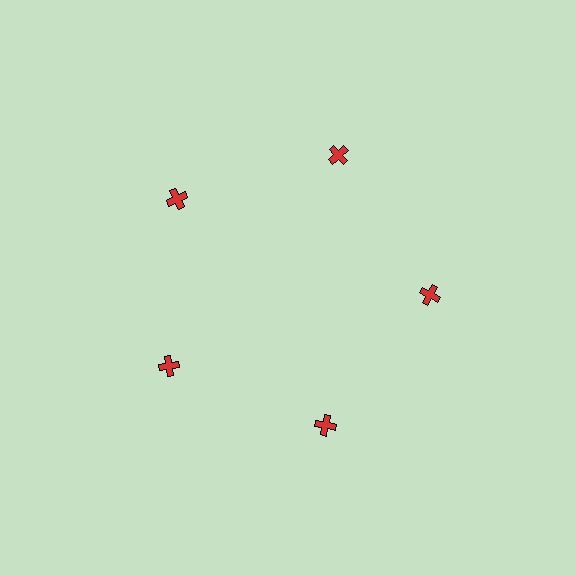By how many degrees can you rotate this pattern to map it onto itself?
The pattern maps onto itself every 72 degrees of rotation.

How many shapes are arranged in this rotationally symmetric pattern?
There are 5 shapes, arranged in 5 groups of 1.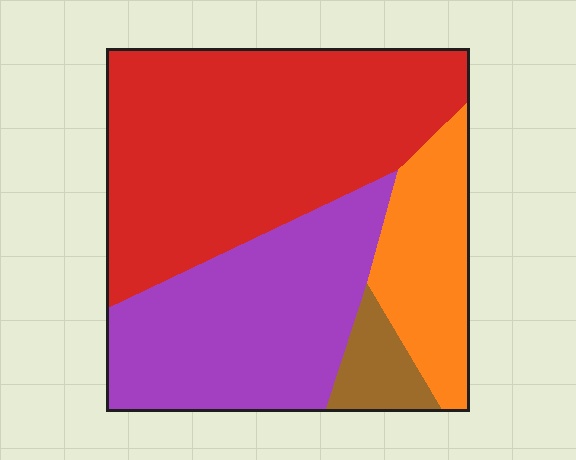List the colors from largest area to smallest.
From largest to smallest: red, purple, orange, brown.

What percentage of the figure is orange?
Orange takes up about one sixth (1/6) of the figure.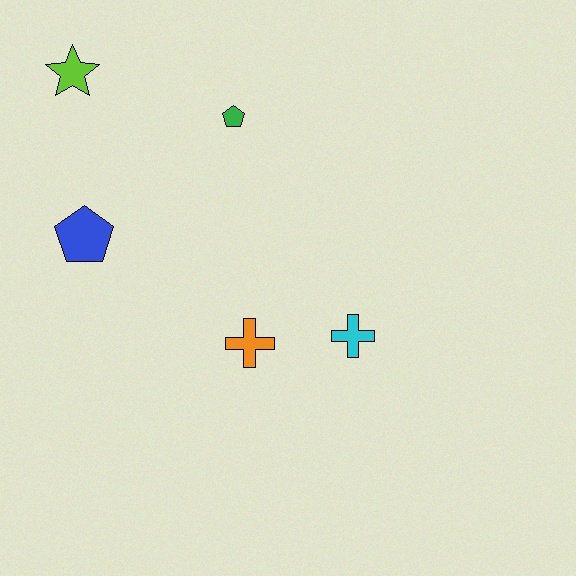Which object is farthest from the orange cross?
The lime star is farthest from the orange cross.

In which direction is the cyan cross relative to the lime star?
The cyan cross is to the right of the lime star.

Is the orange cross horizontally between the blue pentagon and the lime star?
No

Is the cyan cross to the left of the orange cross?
No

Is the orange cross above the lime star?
No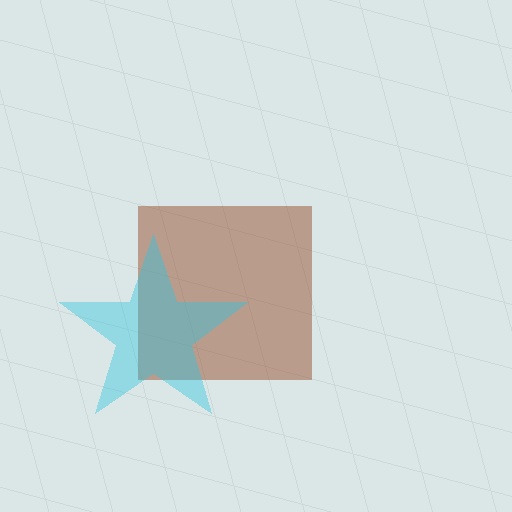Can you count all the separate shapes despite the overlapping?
Yes, there are 2 separate shapes.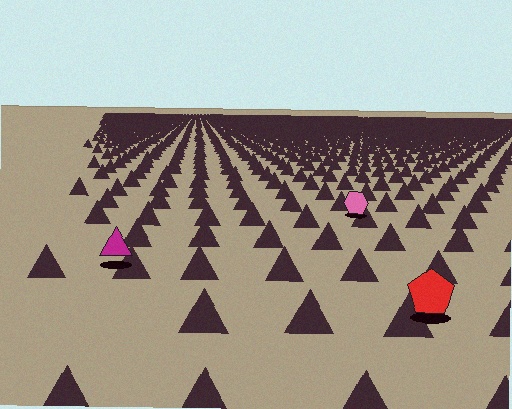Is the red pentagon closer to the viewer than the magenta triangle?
Yes. The red pentagon is closer — you can tell from the texture gradient: the ground texture is coarser near it.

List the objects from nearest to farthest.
From nearest to farthest: the red pentagon, the magenta triangle, the pink hexagon.